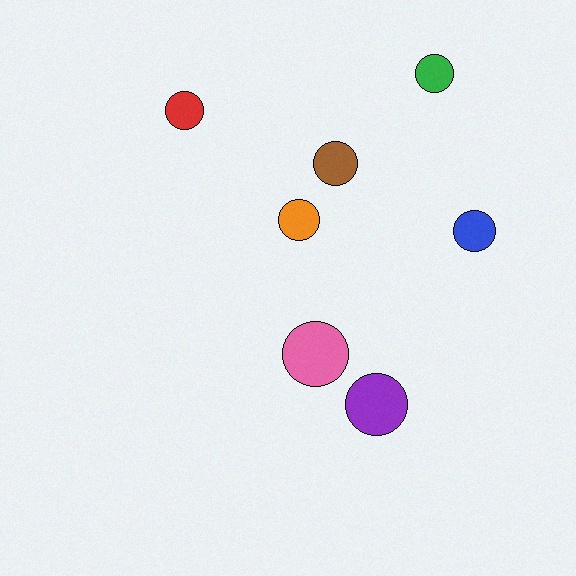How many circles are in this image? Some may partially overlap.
There are 7 circles.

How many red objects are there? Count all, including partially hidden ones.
There is 1 red object.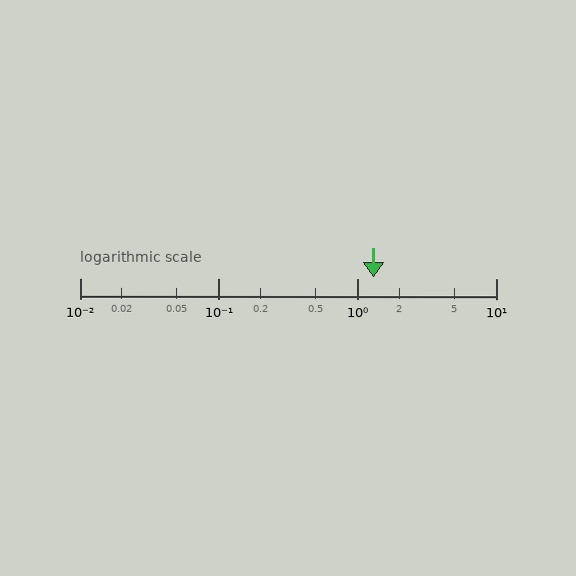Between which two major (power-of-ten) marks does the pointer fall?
The pointer is between 1 and 10.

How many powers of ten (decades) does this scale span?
The scale spans 3 decades, from 0.01 to 10.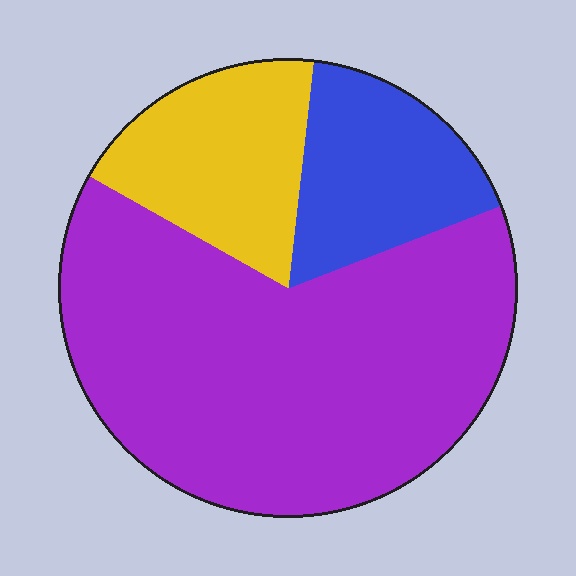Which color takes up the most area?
Purple, at roughly 65%.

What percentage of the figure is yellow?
Yellow covers roughly 20% of the figure.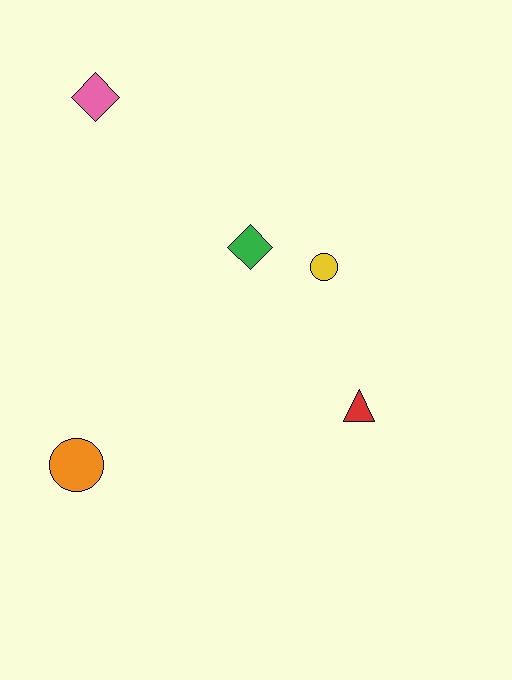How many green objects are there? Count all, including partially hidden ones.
There is 1 green object.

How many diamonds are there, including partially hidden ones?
There are 2 diamonds.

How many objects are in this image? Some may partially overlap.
There are 5 objects.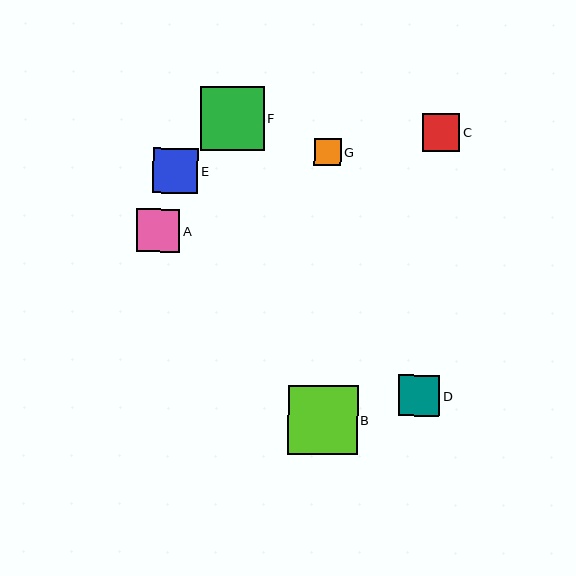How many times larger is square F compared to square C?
Square F is approximately 1.7 times the size of square C.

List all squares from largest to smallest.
From largest to smallest: B, F, E, A, D, C, G.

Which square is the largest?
Square B is the largest with a size of approximately 70 pixels.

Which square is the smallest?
Square G is the smallest with a size of approximately 27 pixels.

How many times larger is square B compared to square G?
Square B is approximately 2.6 times the size of square G.